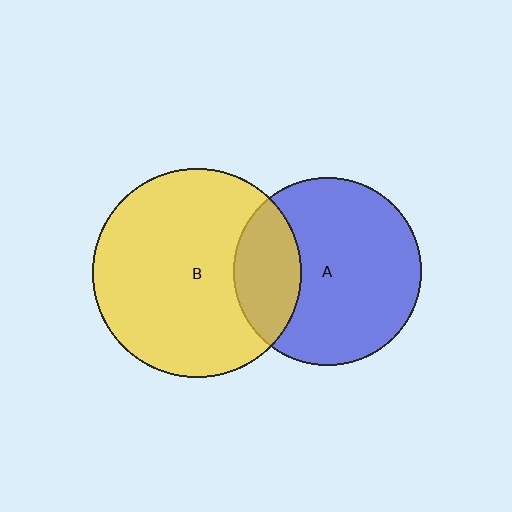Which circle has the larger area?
Circle B (yellow).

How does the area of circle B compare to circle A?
Approximately 1.2 times.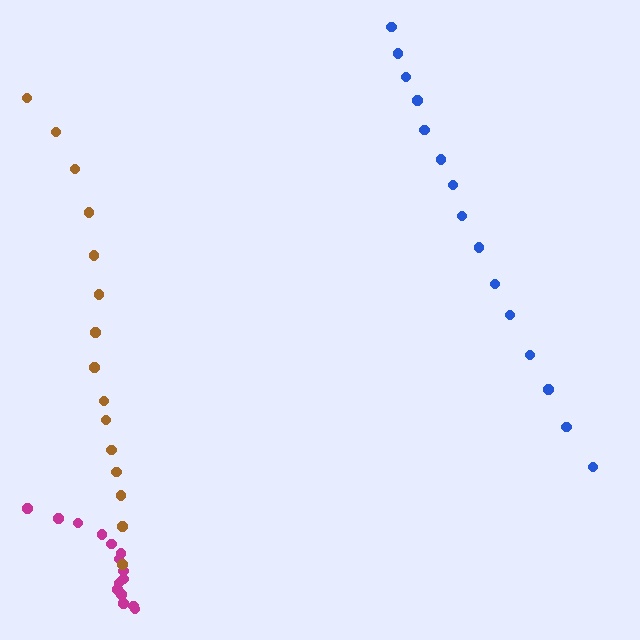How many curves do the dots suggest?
There are 3 distinct paths.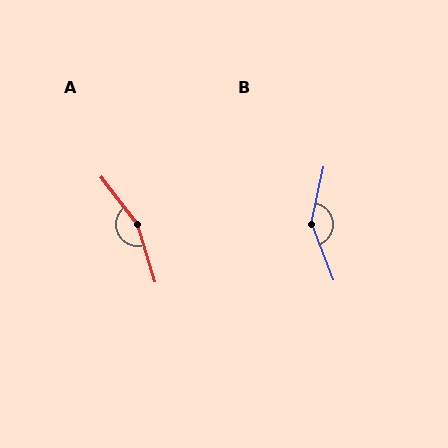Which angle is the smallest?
B, at approximately 147 degrees.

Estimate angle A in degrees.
Approximately 160 degrees.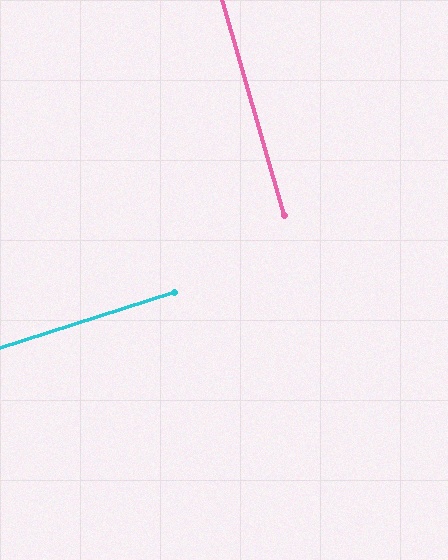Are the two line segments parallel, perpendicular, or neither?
Perpendicular — they meet at approximately 88°.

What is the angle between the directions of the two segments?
Approximately 88 degrees.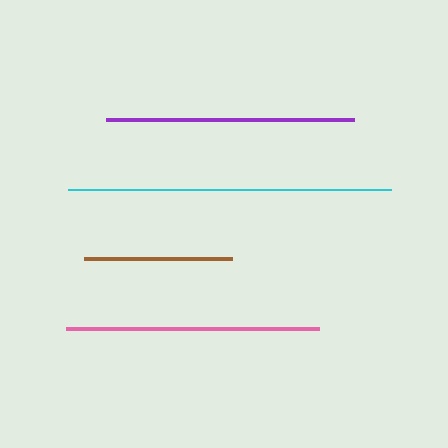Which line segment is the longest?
The cyan line is the longest at approximately 323 pixels.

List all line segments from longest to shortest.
From longest to shortest: cyan, pink, purple, brown.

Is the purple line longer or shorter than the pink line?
The pink line is longer than the purple line.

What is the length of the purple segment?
The purple segment is approximately 248 pixels long.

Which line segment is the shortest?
The brown line is the shortest at approximately 148 pixels.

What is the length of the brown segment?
The brown segment is approximately 148 pixels long.